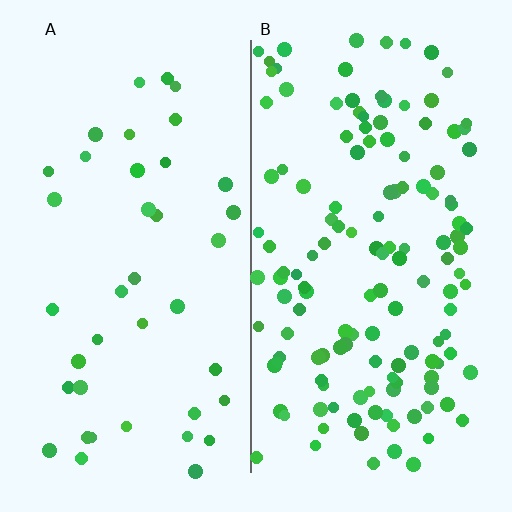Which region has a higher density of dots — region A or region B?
B (the right).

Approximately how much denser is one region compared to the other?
Approximately 3.5× — region B over region A.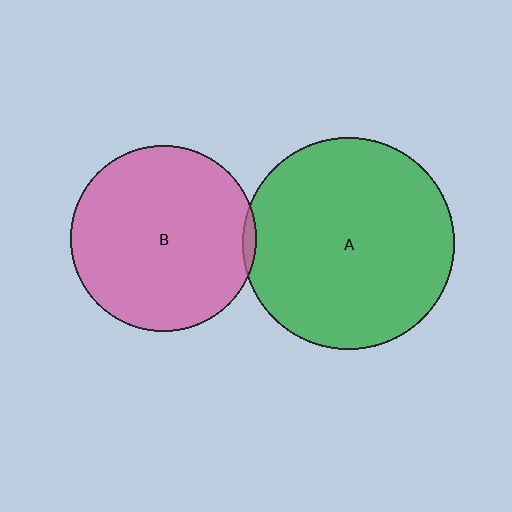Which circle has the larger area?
Circle A (green).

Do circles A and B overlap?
Yes.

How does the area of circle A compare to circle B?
Approximately 1.3 times.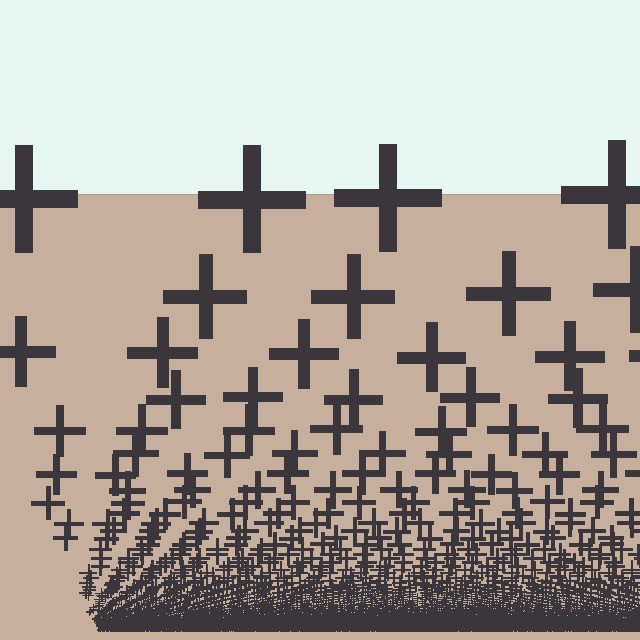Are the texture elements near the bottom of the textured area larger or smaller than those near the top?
Smaller. The gradient is inverted — elements near the bottom are smaller and denser.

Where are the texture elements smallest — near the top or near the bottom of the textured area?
Near the bottom.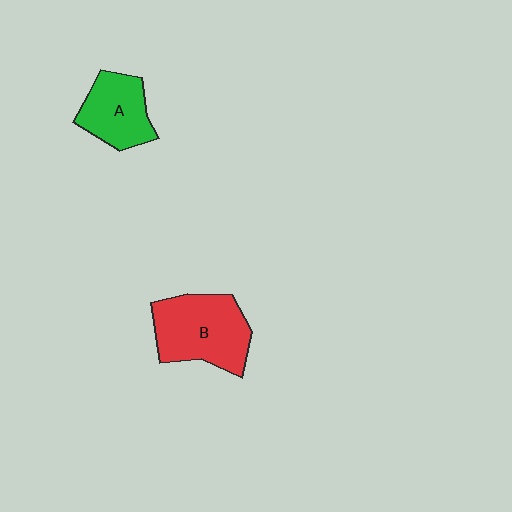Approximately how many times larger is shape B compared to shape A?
Approximately 1.4 times.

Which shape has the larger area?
Shape B (red).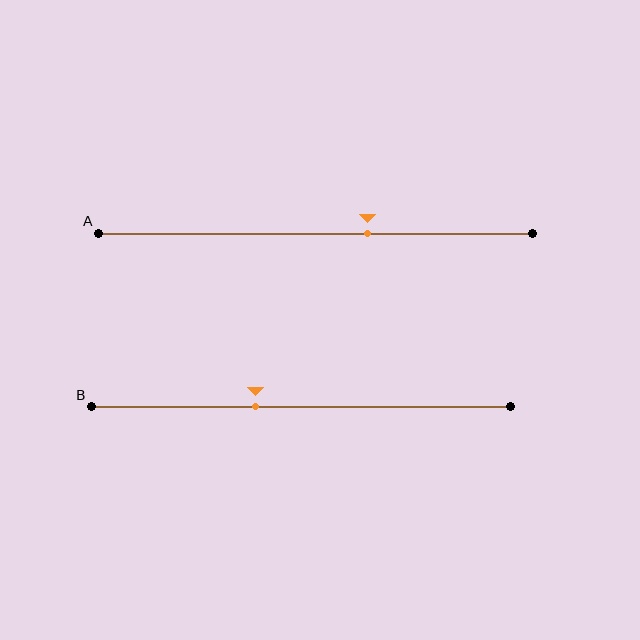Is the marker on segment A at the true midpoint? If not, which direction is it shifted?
No, the marker on segment A is shifted to the right by about 12% of the segment length.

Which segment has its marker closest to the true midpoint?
Segment B has its marker closest to the true midpoint.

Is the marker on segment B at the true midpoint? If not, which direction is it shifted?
No, the marker on segment B is shifted to the left by about 11% of the segment length.